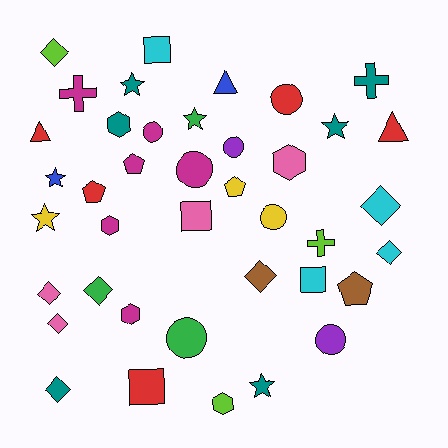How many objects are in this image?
There are 40 objects.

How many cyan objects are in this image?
There are 4 cyan objects.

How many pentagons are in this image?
There are 4 pentagons.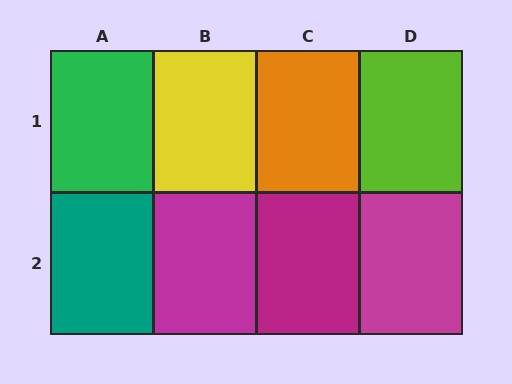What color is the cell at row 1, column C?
Orange.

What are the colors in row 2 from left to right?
Teal, magenta, magenta, magenta.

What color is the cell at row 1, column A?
Green.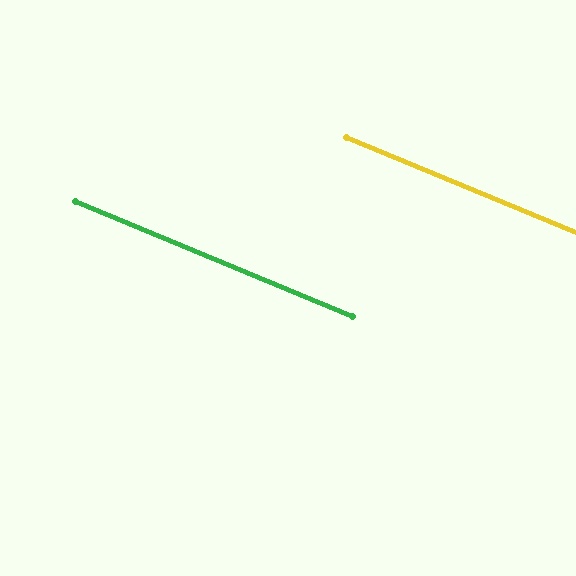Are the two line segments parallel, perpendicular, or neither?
Parallel — their directions differ by only 0.1°.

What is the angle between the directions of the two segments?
Approximately 0 degrees.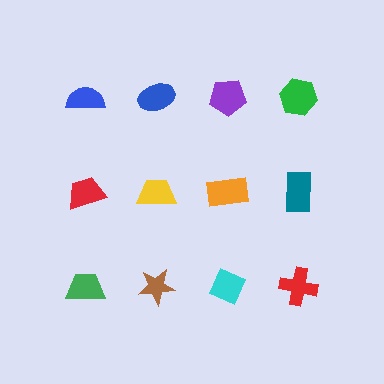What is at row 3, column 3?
A cyan diamond.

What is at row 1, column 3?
A purple pentagon.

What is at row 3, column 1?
A green trapezoid.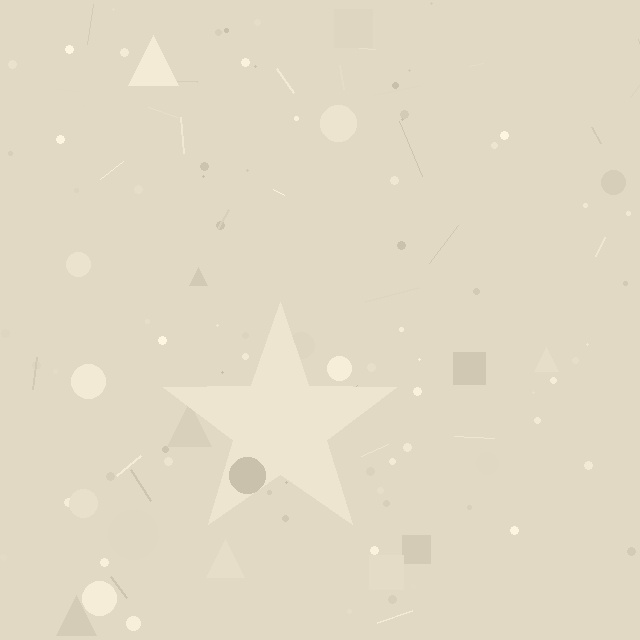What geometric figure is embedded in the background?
A star is embedded in the background.